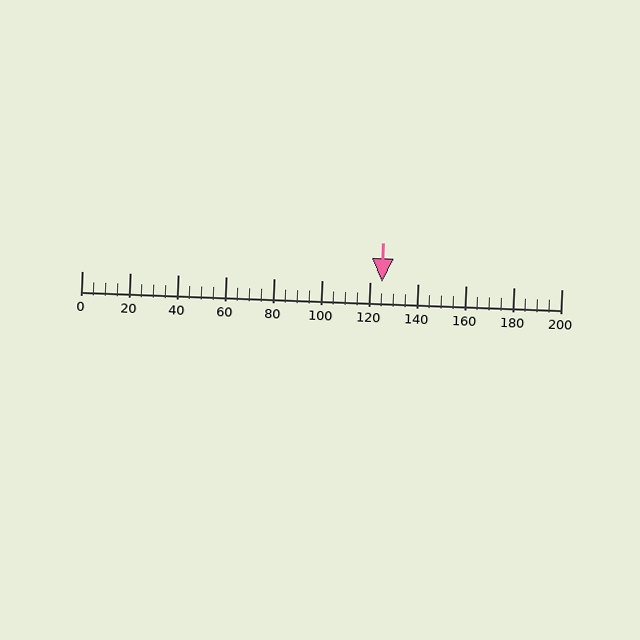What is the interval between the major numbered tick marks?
The major tick marks are spaced 20 units apart.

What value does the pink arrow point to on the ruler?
The pink arrow points to approximately 125.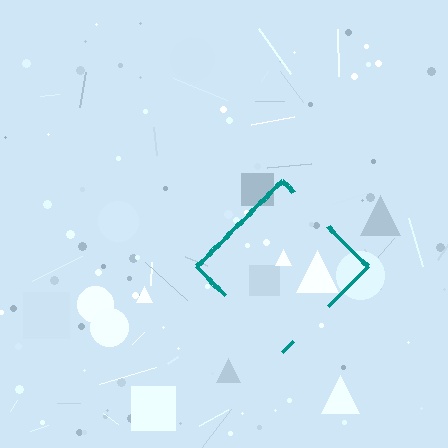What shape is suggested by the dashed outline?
The dashed outline suggests a diamond.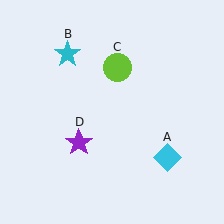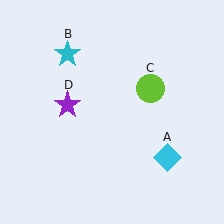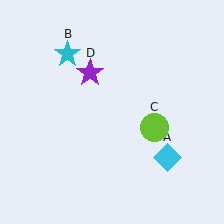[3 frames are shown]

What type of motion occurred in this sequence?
The lime circle (object C), purple star (object D) rotated clockwise around the center of the scene.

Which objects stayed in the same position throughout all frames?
Cyan diamond (object A) and cyan star (object B) remained stationary.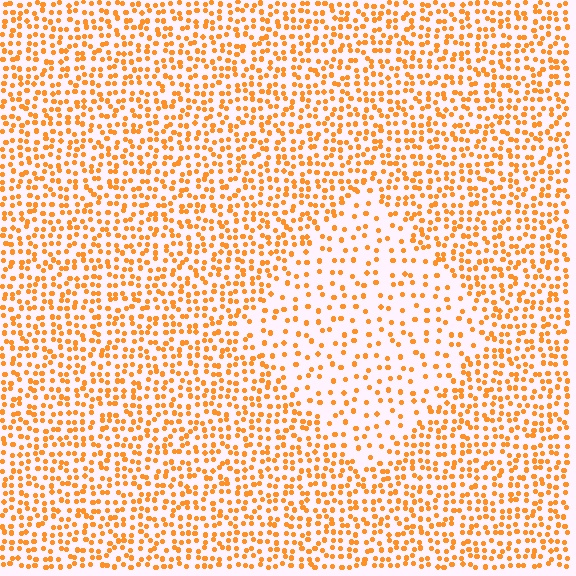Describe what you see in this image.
The image contains small orange elements arranged at two different densities. A diamond-shaped region is visible where the elements are less densely packed than the surrounding area.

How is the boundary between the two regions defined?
The boundary is defined by a change in element density (approximately 2.1x ratio). All elements are the same color, size, and shape.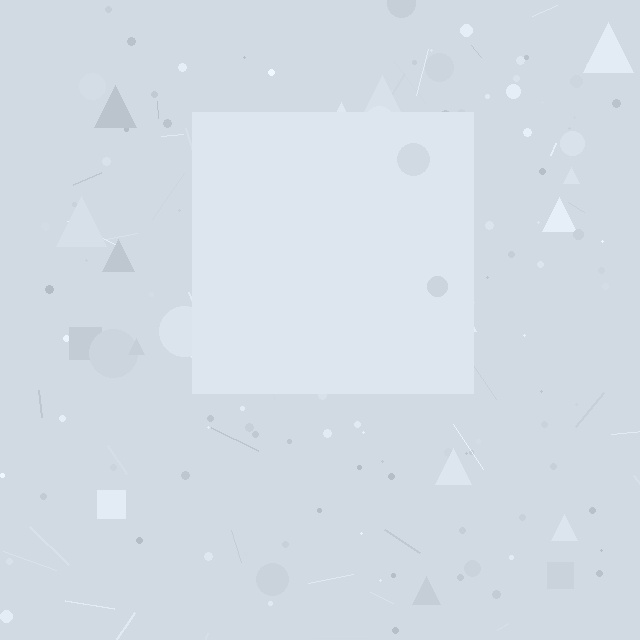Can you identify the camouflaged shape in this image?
The camouflaged shape is a square.